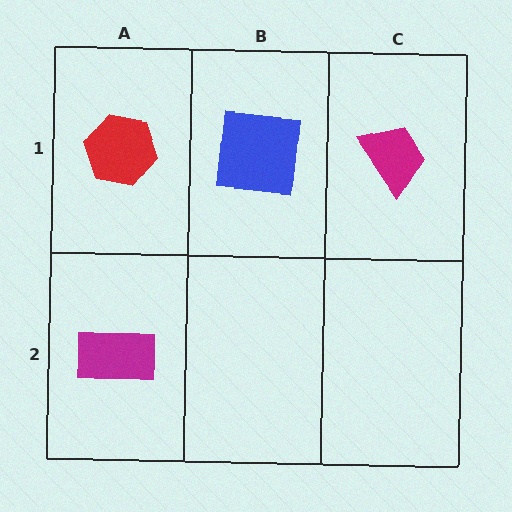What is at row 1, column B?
A blue square.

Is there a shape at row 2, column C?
No, that cell is empty.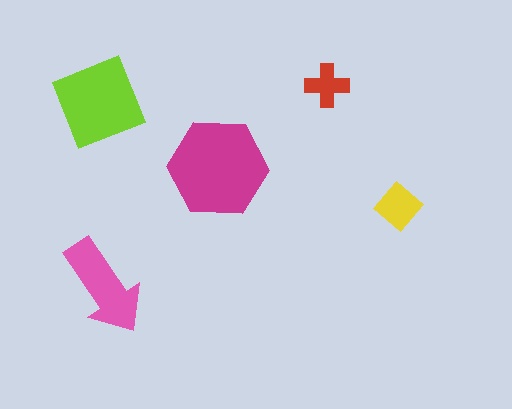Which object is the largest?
The magenta hexagon.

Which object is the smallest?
The red cross.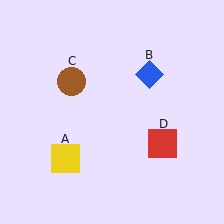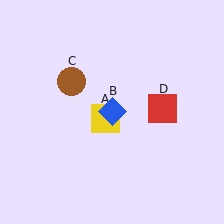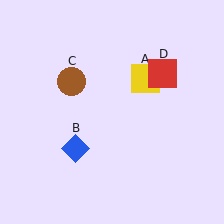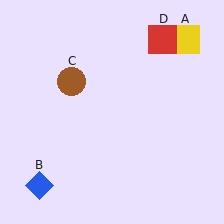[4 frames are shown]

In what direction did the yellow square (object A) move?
The yellow square (object A) moved up and to the right.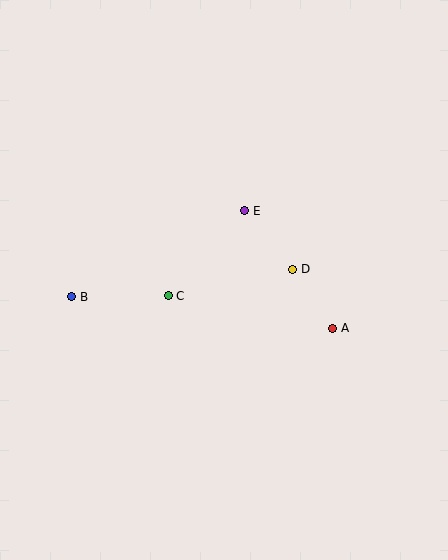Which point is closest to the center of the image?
Point C at (168, 296) is closest to the center.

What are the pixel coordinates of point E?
Point E is at (245, 211).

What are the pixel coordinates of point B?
Point B is at (72, 297).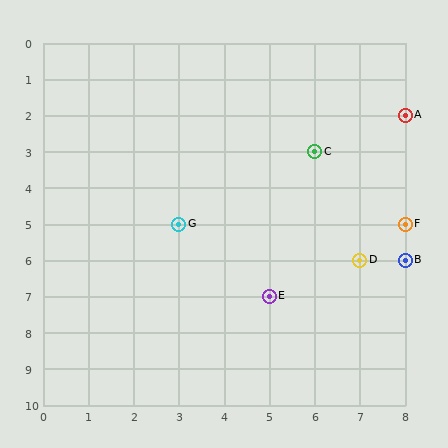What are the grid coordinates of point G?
Point G is at grid coordinates (3, 5).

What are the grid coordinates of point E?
Point E is at grid coordinates (5, 7).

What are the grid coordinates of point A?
Point A is at grid coordinates (8, 2).